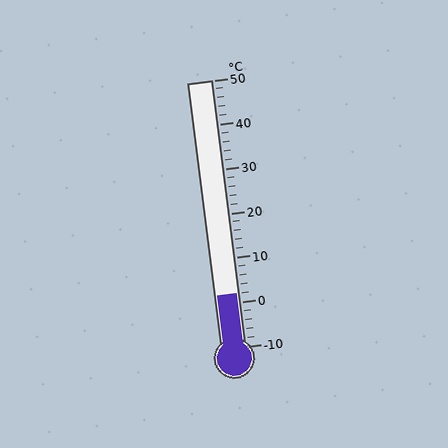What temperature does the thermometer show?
The thermometer shows approximately 2°C.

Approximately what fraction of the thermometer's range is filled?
The thermometer is filled to approximately 20% of its range.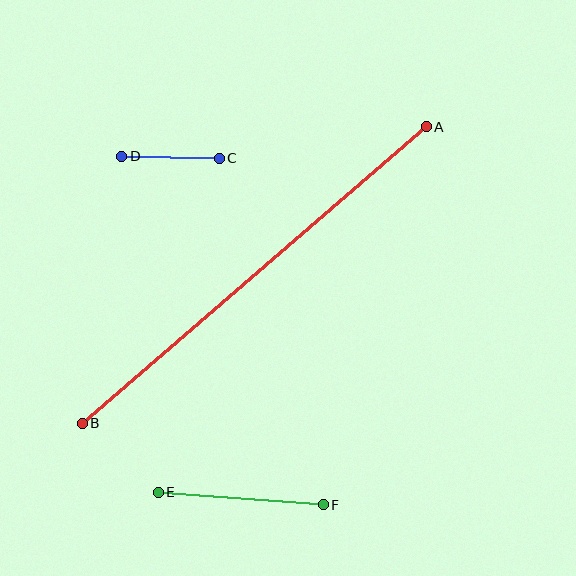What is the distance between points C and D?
The distance is approximately 98 pixels.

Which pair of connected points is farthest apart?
Points A and B are farthest apart.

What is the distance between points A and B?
The distance is approximately 454 pixels.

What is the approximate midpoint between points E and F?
The midpoint is at approximately (241, 499) pixels.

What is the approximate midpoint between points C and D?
The midpoint is at approximately (170, 157) pixels.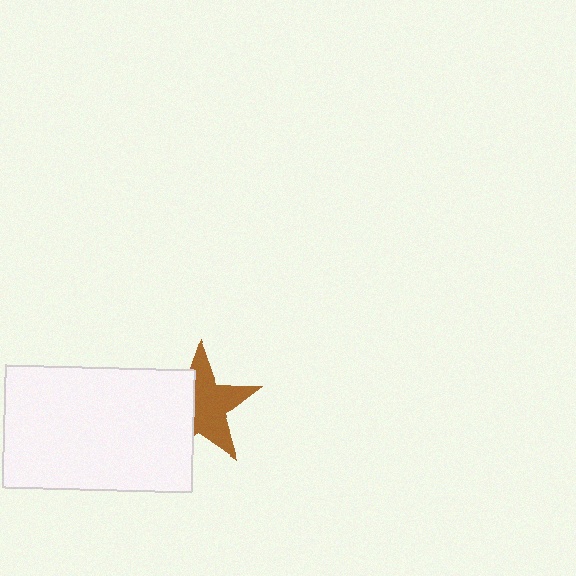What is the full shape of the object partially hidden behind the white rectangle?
The partially hidden object is a brown star.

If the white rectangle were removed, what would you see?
You would see the complete brown star.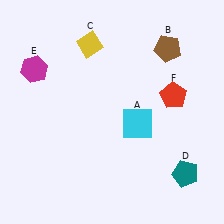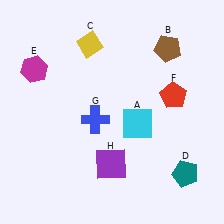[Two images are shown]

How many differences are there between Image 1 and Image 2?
There are 2 differences between the two images.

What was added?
A blue cross (G), a purple square (H) were added in Image 2.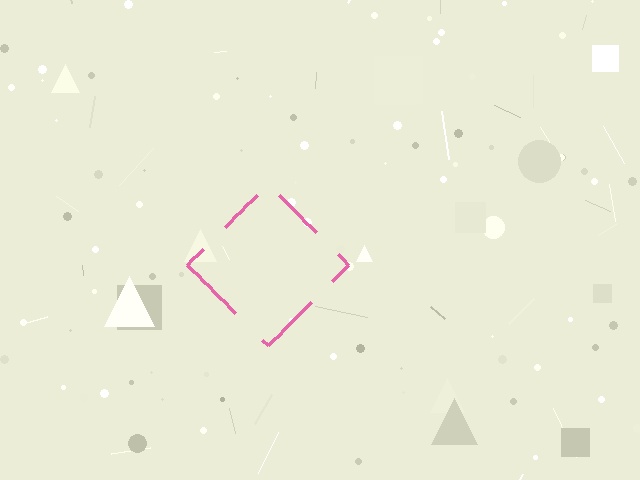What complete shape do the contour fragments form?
The contour fragments form a diamond.